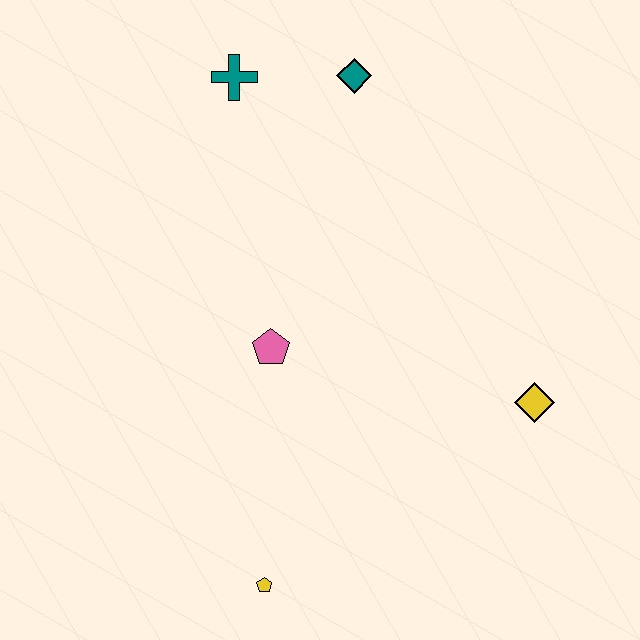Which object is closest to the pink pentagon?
The yellow pentagon is closest to the pink pentagon.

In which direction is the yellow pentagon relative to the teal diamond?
The yellow pentagon is below the teal diamond.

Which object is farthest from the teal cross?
The yellow pentagon is farthest from the teal cross.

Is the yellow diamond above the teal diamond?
No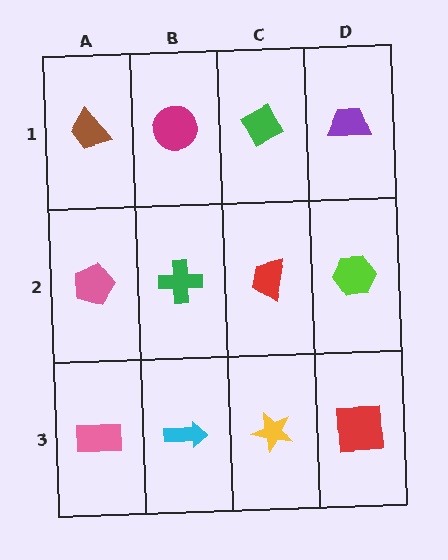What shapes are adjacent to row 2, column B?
A magenta circle (row 1, column B), a cyan arrow (row 3, column B), a pink pentagon (row 2, column A), a red trapezoid (row 2, column C).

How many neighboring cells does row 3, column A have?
2.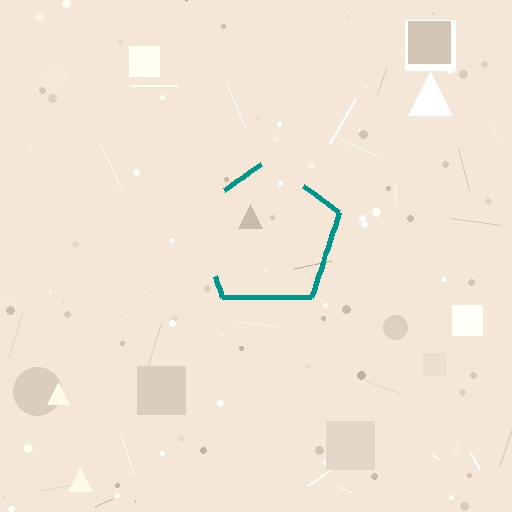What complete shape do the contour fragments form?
The contour fragments form a pentagon.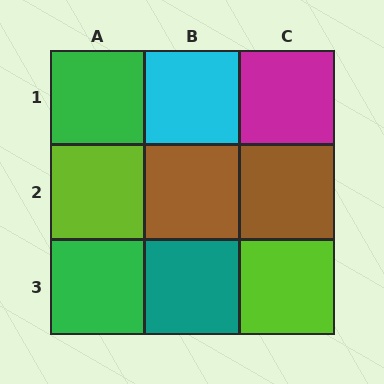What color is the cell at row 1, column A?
Green.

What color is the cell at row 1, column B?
Cyan.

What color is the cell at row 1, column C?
Magenta.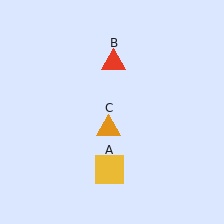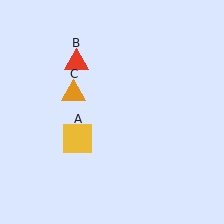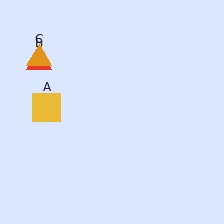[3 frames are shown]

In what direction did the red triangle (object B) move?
The red triangle (object B) moved left.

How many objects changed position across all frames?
3 objects changed position: yellow square (object A), red triangle (object B), orange triangle (object C).